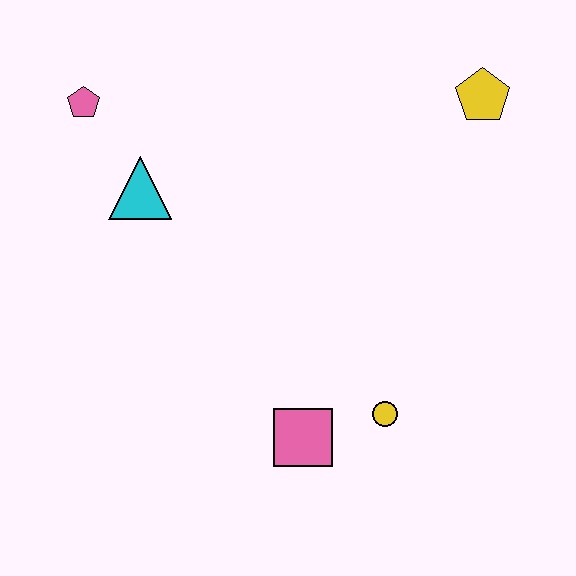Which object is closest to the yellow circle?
The pink square is closest to the yellow circle.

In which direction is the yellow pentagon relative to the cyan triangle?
The yellow pentagon is to the right of the cyan triangle.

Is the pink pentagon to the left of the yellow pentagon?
Yes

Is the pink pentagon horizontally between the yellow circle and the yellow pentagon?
No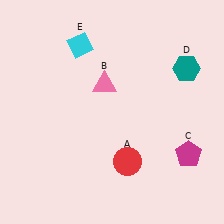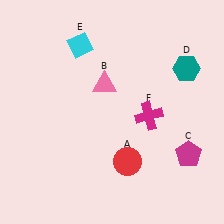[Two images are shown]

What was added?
A magenta cross (F) was added in Image 2.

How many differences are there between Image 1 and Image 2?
There is 1 difference between the two images.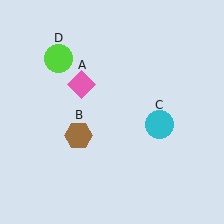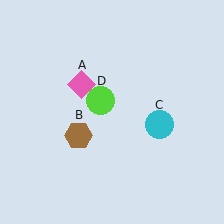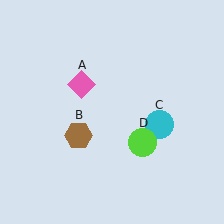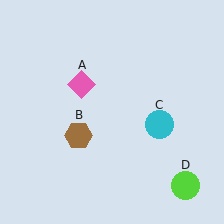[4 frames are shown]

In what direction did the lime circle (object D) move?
The lime circle (object D) moved down and to the right.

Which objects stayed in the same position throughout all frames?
Pink diamond (object A) and brown hexagon (object B) and cyan circle (object C) remained stationary.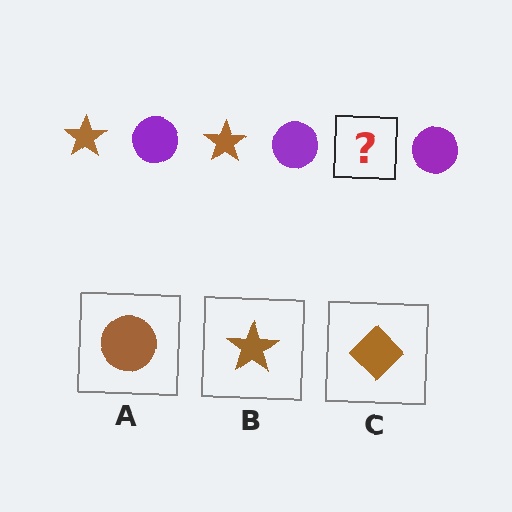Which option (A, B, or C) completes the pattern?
B.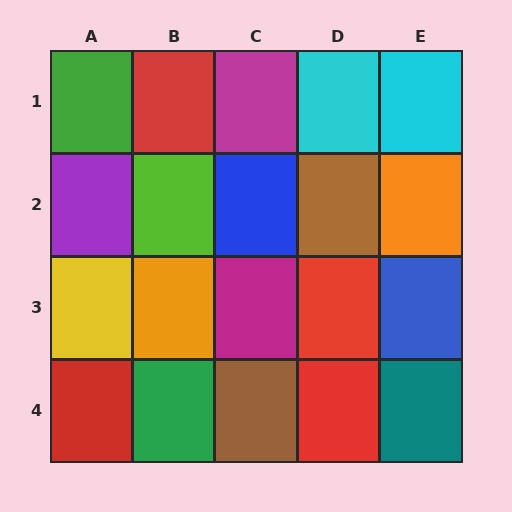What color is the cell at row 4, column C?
Brown.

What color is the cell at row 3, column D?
Red.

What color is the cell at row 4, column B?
Green.